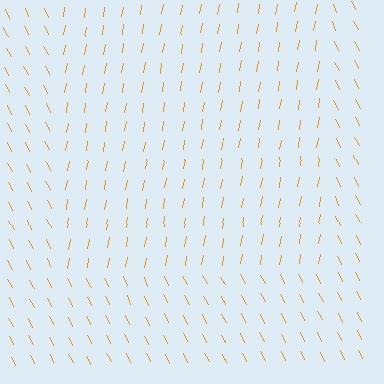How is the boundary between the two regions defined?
The boundary is defined purely by a change in line orientation (approximately 36 degrees difference). All lines are the same color and thickness.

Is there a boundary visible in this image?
Yes, there is a texture boundary formed by a change in line orientation.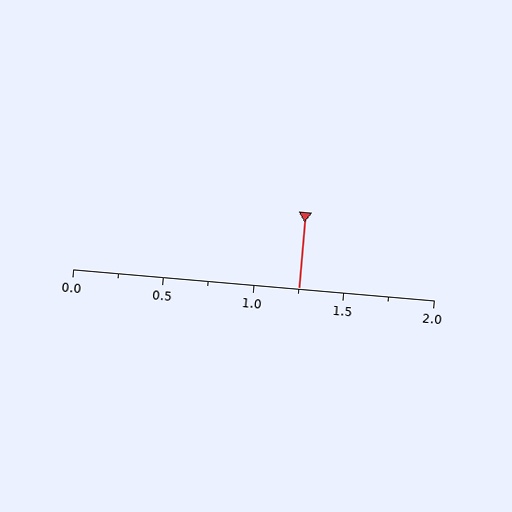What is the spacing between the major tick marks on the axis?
The major ticks are spaced 0.5 apart.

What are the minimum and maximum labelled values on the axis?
The axis runs from 0.0 to 2.0.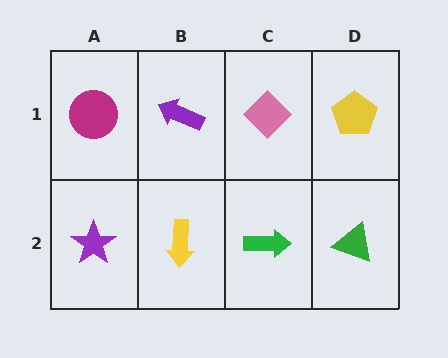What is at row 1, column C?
A pink diamond.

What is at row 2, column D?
A green triangle.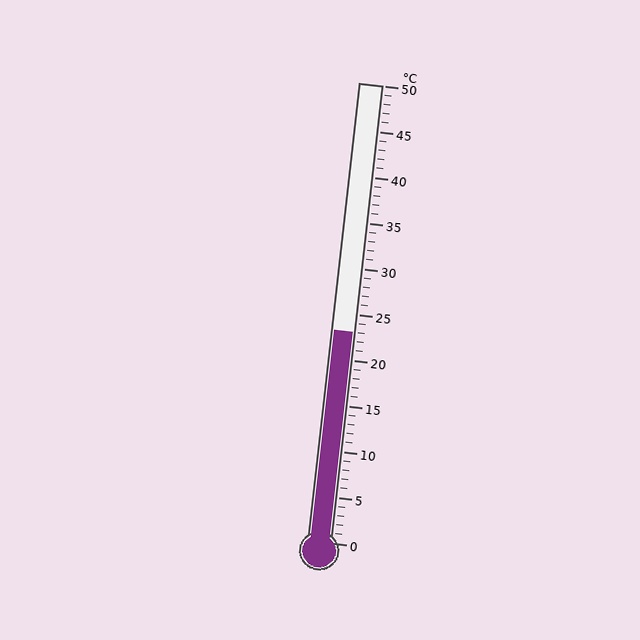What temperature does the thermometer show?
The thermometer shows approximately 23°C.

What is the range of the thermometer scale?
The thermometer scale ranges from 0°C to 50°C.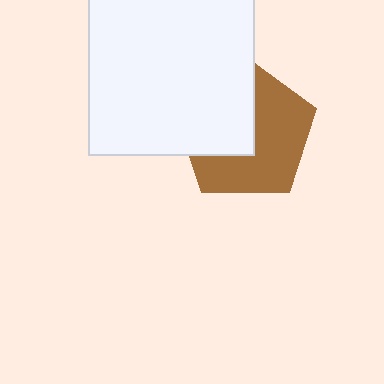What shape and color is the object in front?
The object in front is a white square.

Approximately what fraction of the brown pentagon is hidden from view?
Roughly 43% of the brown pentagon is hidden behind the white square.